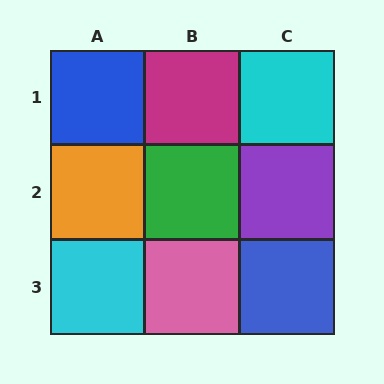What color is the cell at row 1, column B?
Magenta.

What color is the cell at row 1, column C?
Cyan.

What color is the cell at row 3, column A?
Cyan.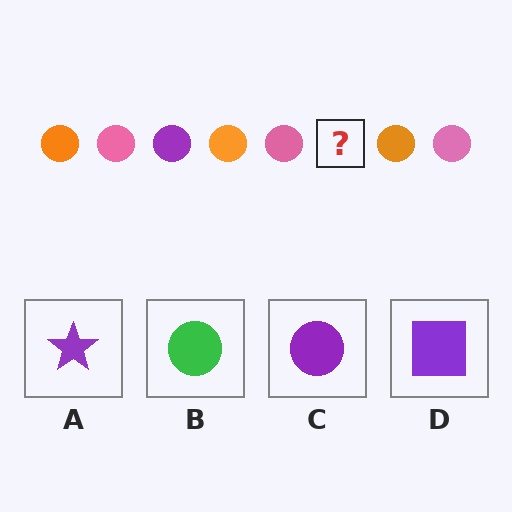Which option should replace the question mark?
Option C.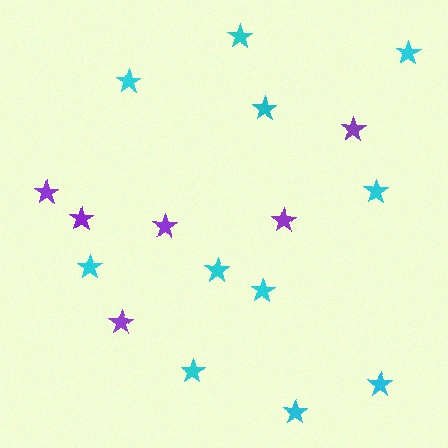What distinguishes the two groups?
There are 2 groups: one group of cyan stars (11) and one group of purple stars (6).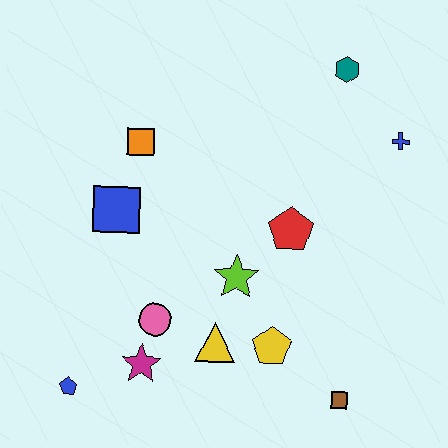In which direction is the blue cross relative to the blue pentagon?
The blue cross is to the right of the blue pentagon.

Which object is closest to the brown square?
The yellow pentagon is closest to the brown square.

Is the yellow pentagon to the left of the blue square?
No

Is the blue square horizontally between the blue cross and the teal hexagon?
No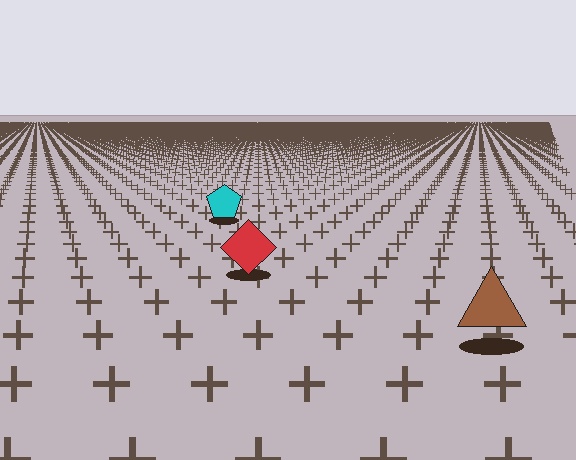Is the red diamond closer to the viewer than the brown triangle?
No. The brown triangle is closer — you can tell from the texture gradient: the ground texture is coarser near it.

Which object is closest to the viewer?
The brown triangle is closest. The texture marks near it are larger and more spread out.